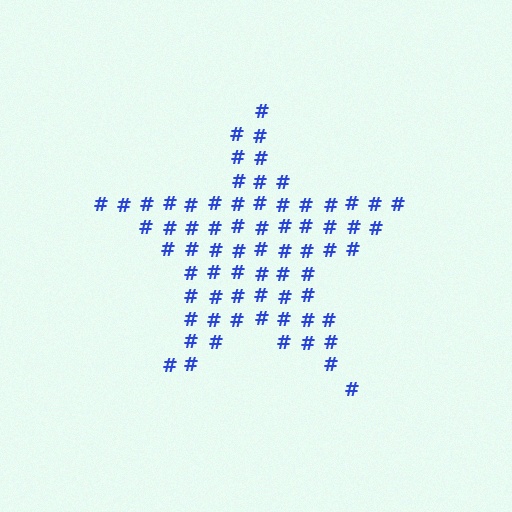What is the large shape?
The large shape is a star.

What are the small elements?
The small elements are hash symbols.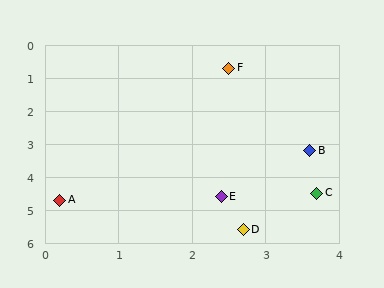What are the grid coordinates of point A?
Point A is at approximately (0.2, 4.7).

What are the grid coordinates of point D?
Point D is at approximately (2.7, 5.6).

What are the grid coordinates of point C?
Point C is at approximately (3.7, 4.5).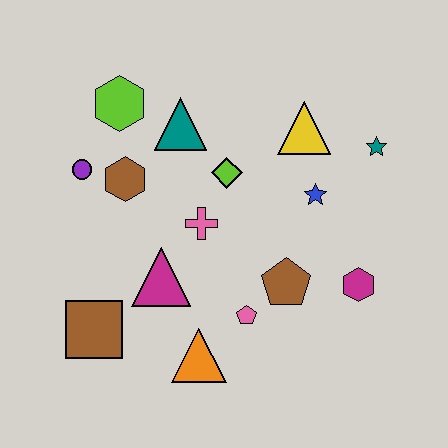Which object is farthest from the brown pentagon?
The lime hexagon is farthest from the brown pentagon.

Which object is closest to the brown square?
The magenta triangle is closest to the brown square.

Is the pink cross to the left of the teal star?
Yes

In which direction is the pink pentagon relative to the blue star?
The pink pentagon is below the blue star.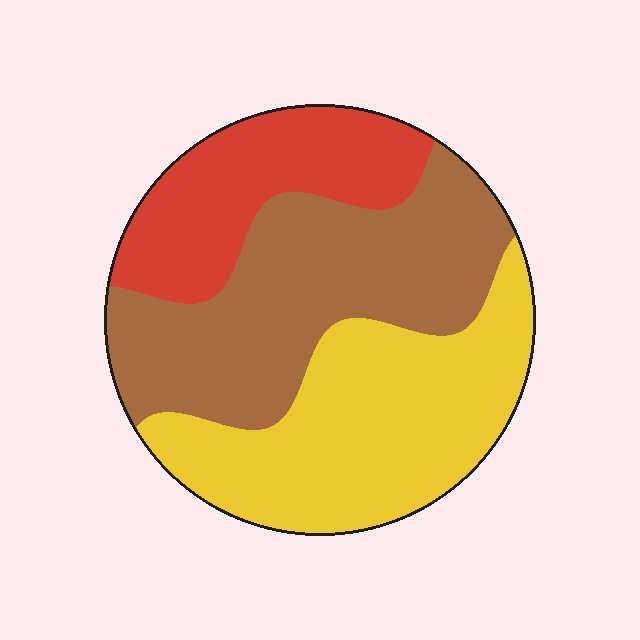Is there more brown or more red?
Brown.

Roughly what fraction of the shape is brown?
Brown takes up about two fifths (2/5) of the shape.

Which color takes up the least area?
Red, at roughly 25%.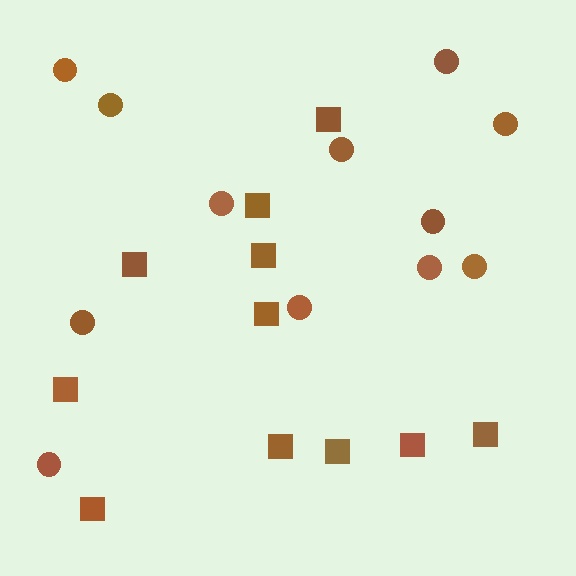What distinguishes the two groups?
There are 2 groups: one group of squares (11) and one group of circles (12).